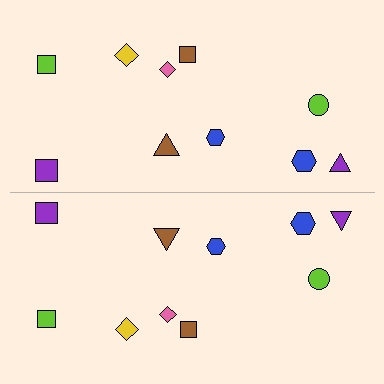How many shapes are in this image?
There are 20 shapes in this image.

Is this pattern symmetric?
Yes, this pattern has bilateral (reflection) symmetry.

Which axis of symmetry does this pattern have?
The pattern has a horizontal axis of symmetry running through the center of the image.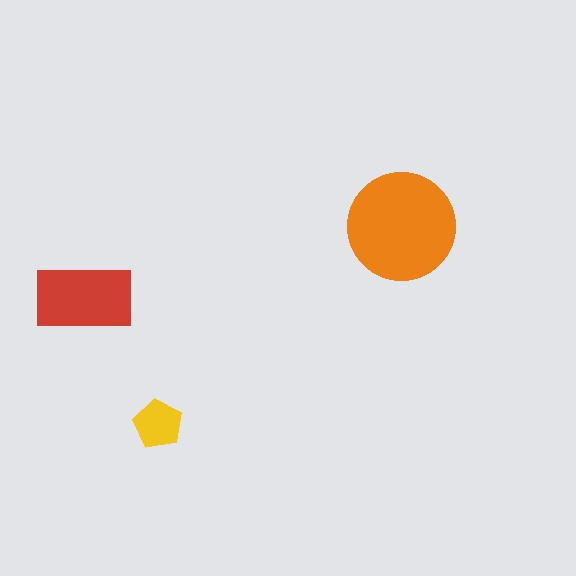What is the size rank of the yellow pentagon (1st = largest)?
3rd.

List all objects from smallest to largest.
The yellow pentagon, the red rectangle, the orange circle.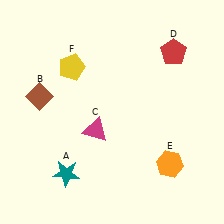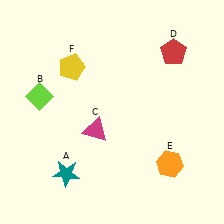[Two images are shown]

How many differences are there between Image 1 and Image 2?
There is 1 difference between the two images.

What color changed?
The diamond (B) changed from brown in Image 1 to lime in Image 2.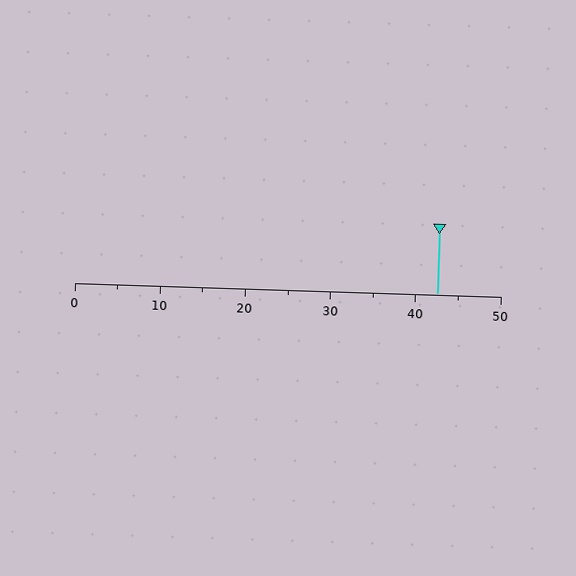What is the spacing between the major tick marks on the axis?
The major ticks are spaced 10 apart.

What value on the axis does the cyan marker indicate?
The marker indicates approximately 42.5.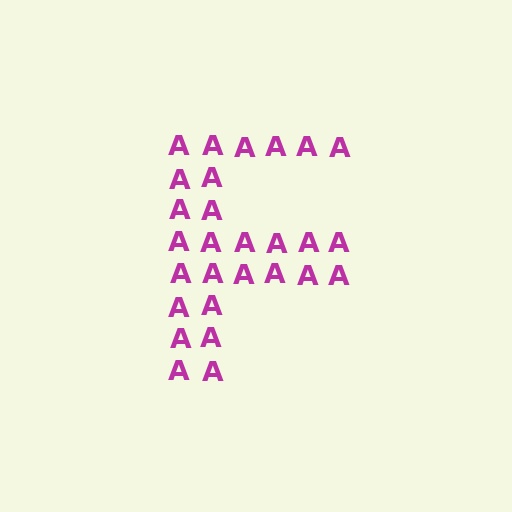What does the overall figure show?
The overall figure shows the letter F.